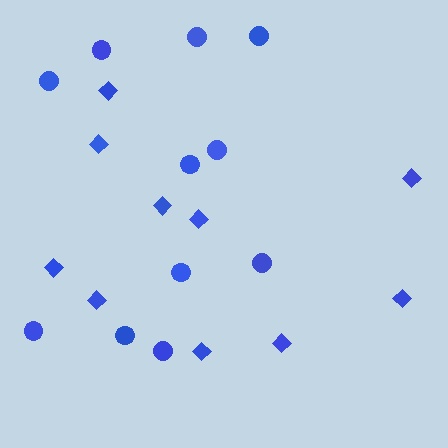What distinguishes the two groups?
There are 2 groups: one group of circles (11) and one group of diamonds (10).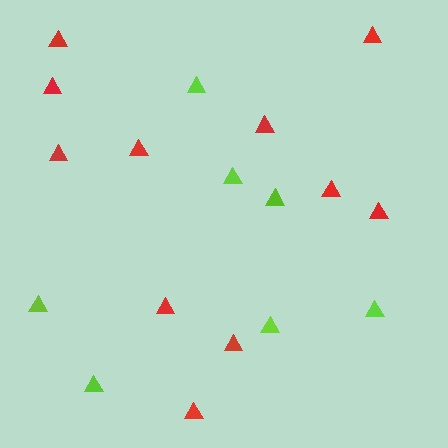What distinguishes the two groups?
There are 2 groups: one group of red triangles (11) and one group of lime triangles (7).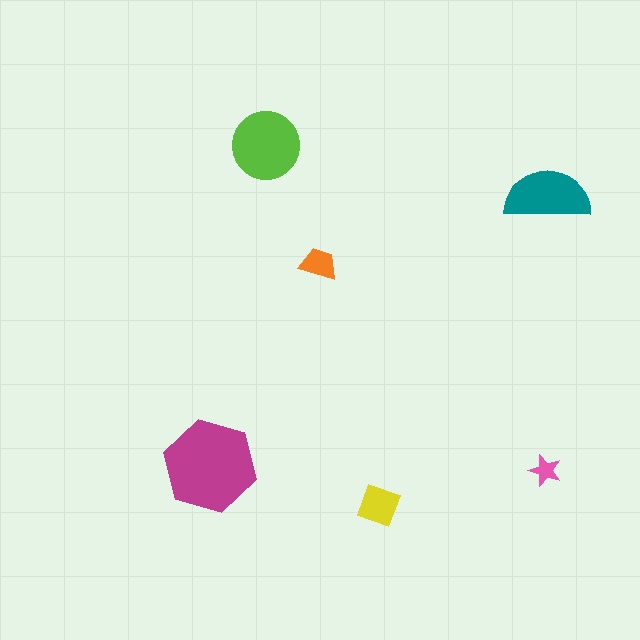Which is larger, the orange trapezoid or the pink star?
The orange trapezoid.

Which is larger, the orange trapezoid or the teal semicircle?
The teal semicircle.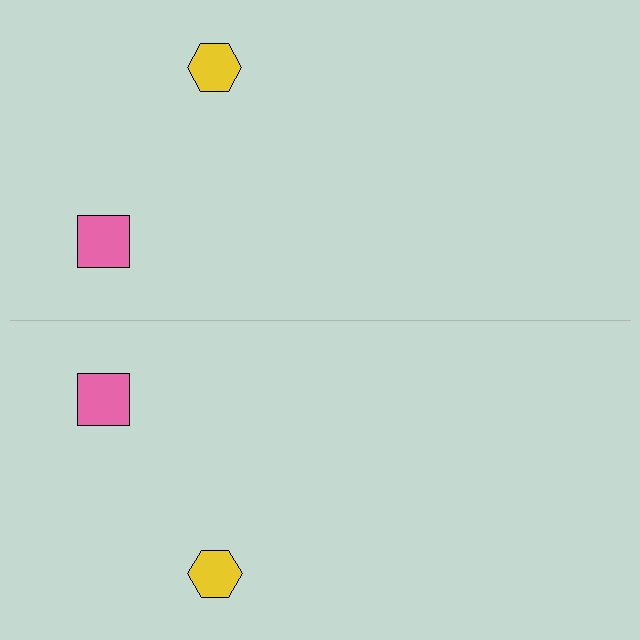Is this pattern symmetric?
Yes, this pattern has bilateral (reflection) symmetry.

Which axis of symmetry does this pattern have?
The pattern has a horizontal axis of symmetry running through the center of the image.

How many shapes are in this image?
There are 4 shapes in this image.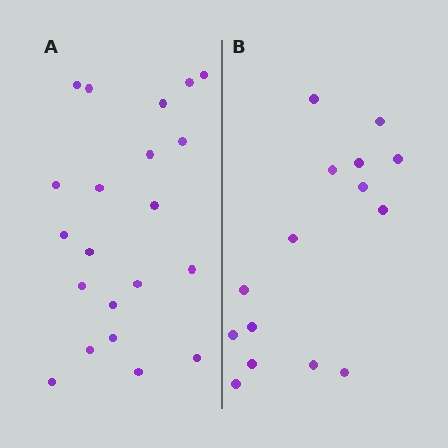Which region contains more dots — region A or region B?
Region A (the left region) has more dots.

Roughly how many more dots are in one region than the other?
Region A has about 6 more dots than region B.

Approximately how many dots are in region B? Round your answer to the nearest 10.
About 20 dots. (The exact count is 15, which rounds to 20.)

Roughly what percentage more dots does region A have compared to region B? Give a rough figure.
About 40% more.